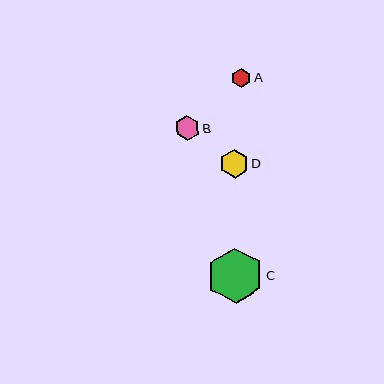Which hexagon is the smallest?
Hexagon A is the smallest with a size of approximately 19 pixels.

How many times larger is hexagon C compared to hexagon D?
Hexagon C is approximately 2.0 times the size of hexagon D.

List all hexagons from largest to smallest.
From largest to smallest: C, D, B, A.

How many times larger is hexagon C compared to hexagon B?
Hexagon C is approximately 2.3 times the size of hexagon B.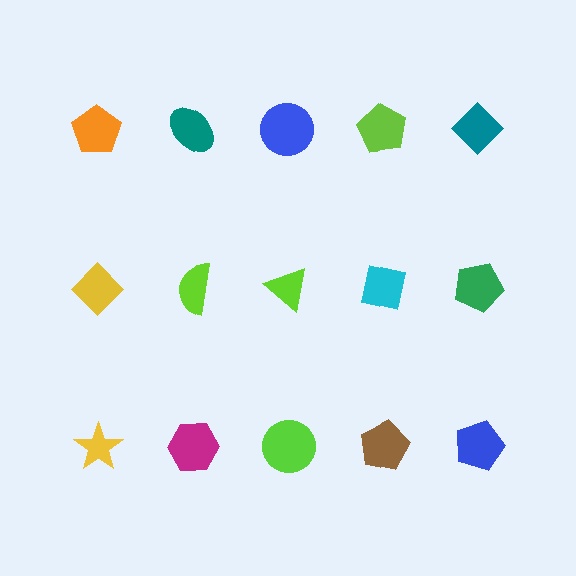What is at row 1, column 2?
A teal ellipse.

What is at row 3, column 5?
A blue pentagon.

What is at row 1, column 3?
A blue circle.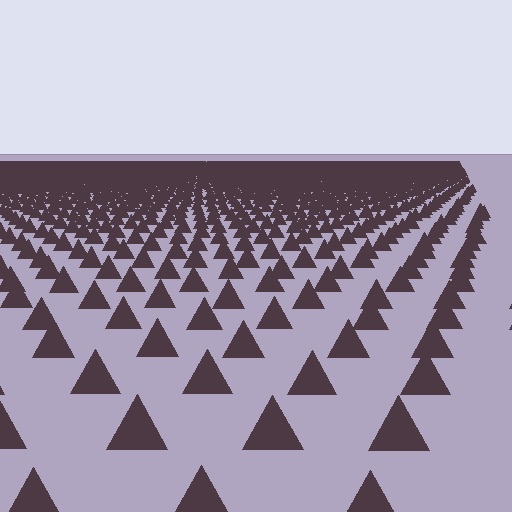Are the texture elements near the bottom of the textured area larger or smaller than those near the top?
Larger. Near the bottom, elements are closer to the viewer and appear at a bigger on-screen size.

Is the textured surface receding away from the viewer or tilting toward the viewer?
The surface is receding away from the viewer. Texture elements get smaller and denser toward the top.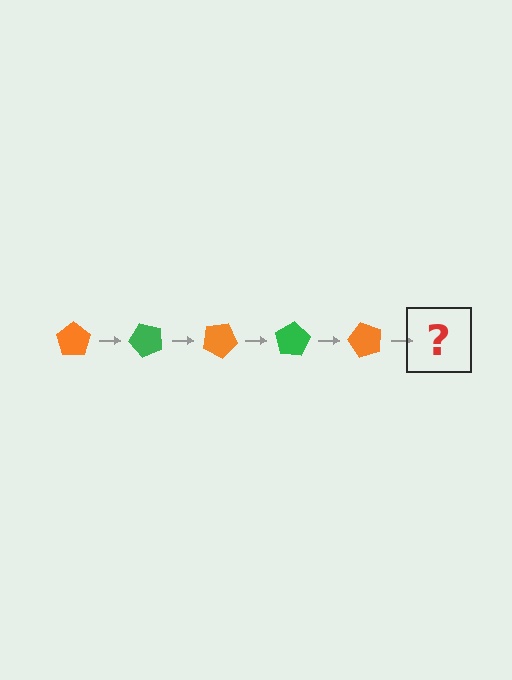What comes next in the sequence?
The next element should be a green pentagon, rotated 250 degrees from the start.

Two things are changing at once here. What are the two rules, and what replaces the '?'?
The two rules are that it rotates 50 degrees each step and the color cycles through orange and green. The '?' should be a green pentagon, rotated 250 degrees from the start.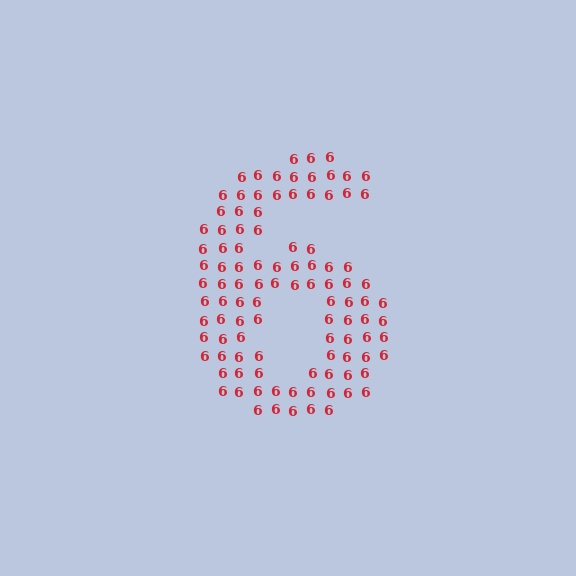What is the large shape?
The large shape is the digit 6.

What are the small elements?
The small elements are digit 6's.